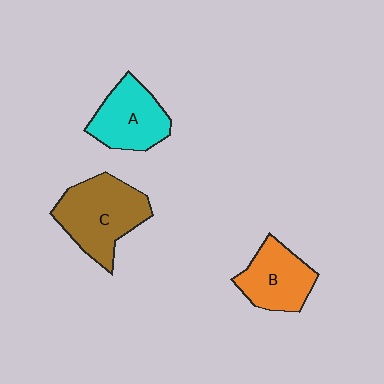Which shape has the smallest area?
Shape B (orange).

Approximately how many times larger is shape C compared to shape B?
Approximately 1.4 times.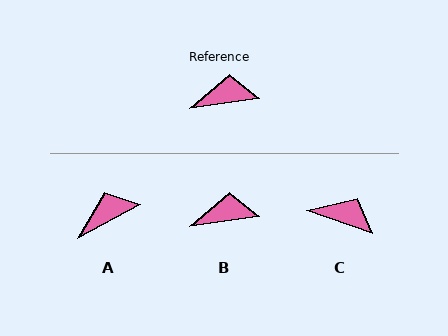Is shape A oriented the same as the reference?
No, it is off by about 20 degrees.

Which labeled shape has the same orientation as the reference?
B.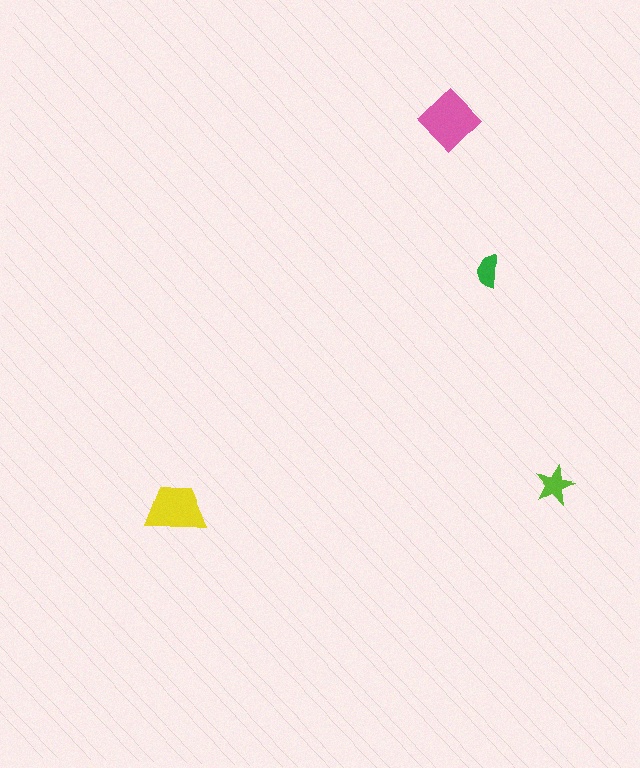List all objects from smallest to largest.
The green semicircle, the lime star, the yellow trapezoid, the pink diamond.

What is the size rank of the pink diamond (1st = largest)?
1st.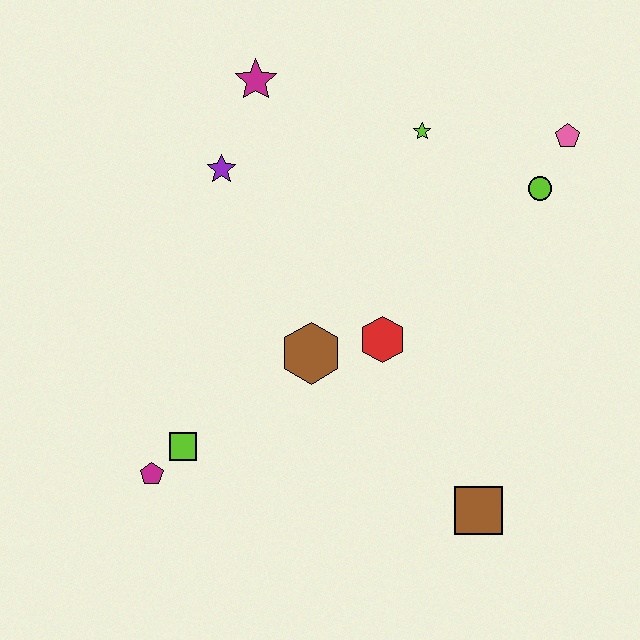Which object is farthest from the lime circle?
The magenta pentagon is farthest from the lime circle.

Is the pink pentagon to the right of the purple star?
Yes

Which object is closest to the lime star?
The lime circle is closest to the lime star.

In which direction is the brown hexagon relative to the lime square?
The brown hexagon is to the right of the lime square.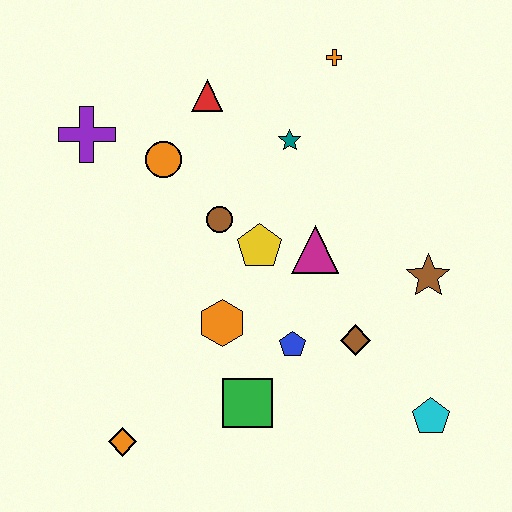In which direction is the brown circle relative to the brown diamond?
The brown circle is to the left of the brown diamond.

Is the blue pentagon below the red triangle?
Yes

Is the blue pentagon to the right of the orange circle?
Yes